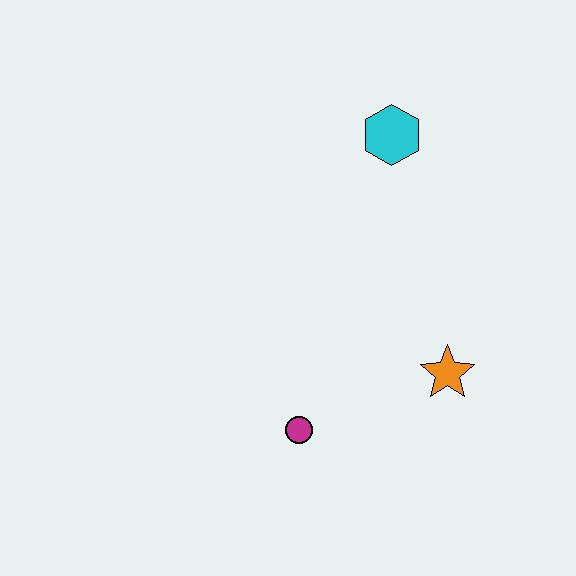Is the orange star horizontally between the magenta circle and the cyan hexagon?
No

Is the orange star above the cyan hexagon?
No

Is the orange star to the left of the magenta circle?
No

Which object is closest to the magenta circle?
The orange star is closest to the magenta circle.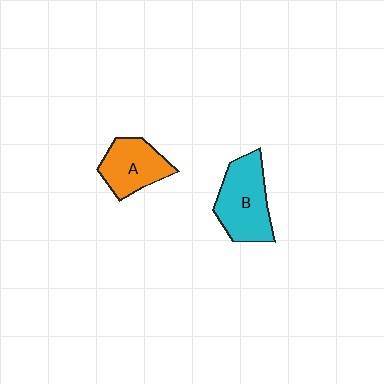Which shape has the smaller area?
Shape A (orange).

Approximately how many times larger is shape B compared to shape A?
Approximately 1.3 times.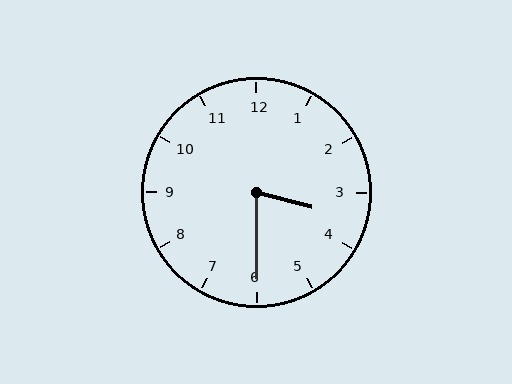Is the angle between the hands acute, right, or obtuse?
It is acute.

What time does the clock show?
3:30.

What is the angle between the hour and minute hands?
Approximately 75 degrees.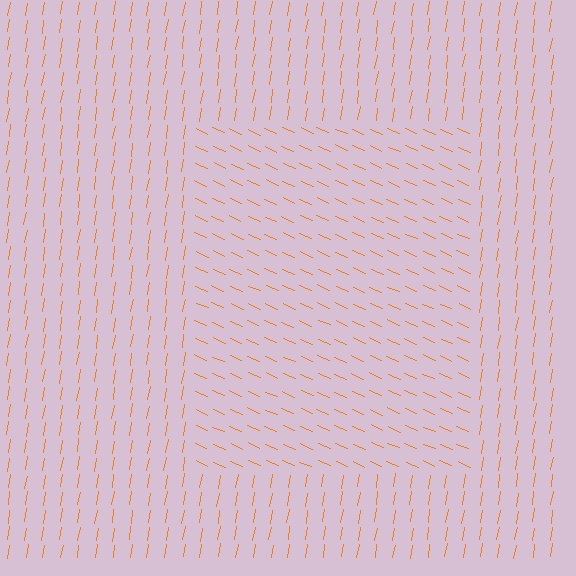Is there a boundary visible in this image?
Yes, there is a texture boundary formed by a change in line orientation.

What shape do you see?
I see a rectangle.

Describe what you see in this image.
The image is filled with small orange line segments. A rectangle region in the image has lines oriented differently from the surrounding lines, creating a visible texture boundary.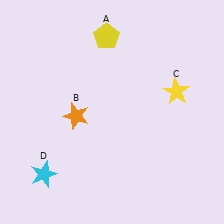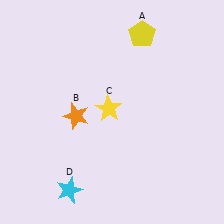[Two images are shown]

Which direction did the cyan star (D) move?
The cyan star (D) moved right.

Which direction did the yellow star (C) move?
The yellow star (C) moved left.